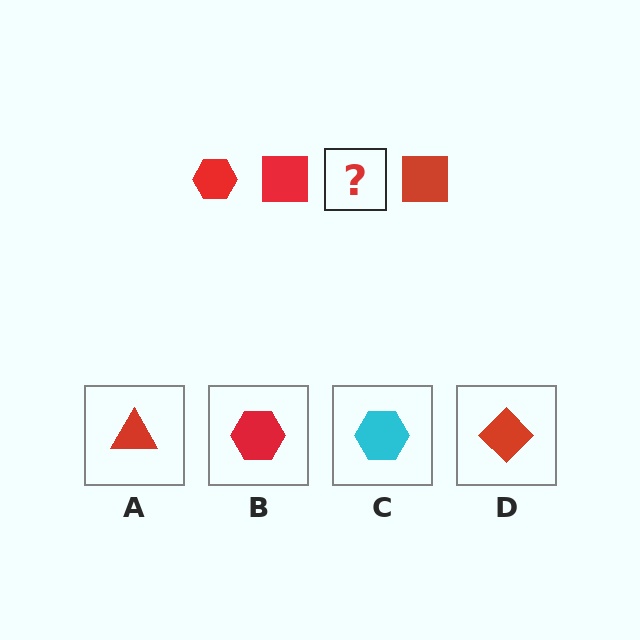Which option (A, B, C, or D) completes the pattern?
B.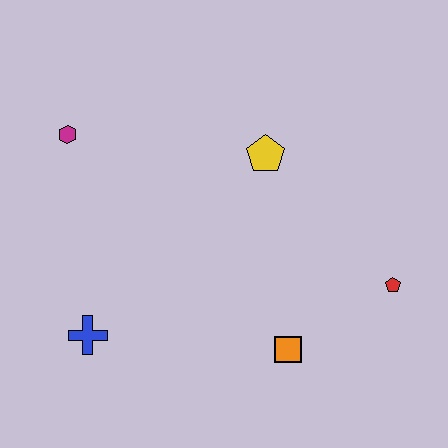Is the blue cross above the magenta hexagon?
No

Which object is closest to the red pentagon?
The orange square is closest to the red pentagon.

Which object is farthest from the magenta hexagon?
The red pentagon is farthest from the magenta hexagon.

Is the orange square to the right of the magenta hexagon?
Yes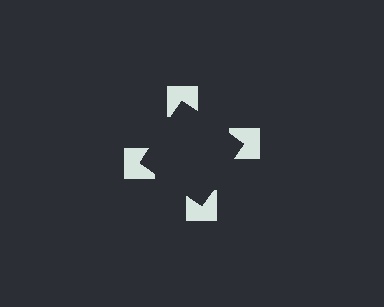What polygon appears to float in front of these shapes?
An illusory square — its edges are inferred from the aligned wedge cuts in the notched squares, not physically drawn.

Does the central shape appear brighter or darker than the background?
It typically appears slightly darker than the background, even though no actual brightness change is drawn.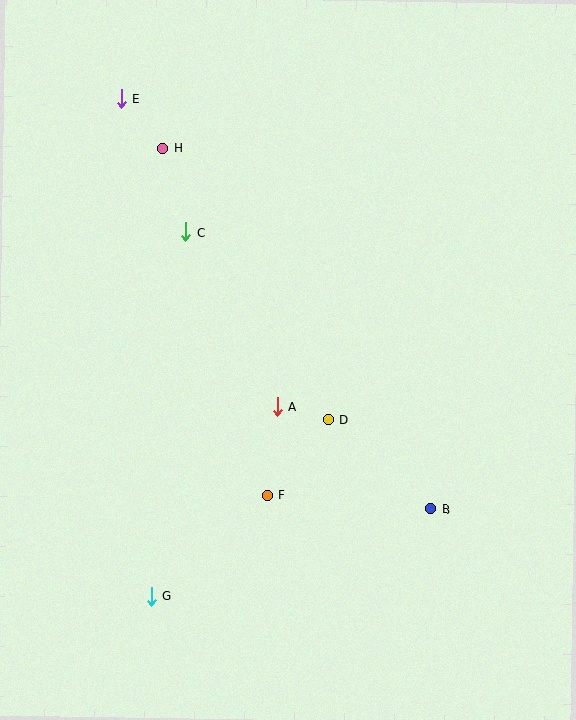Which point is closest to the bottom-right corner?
Point B is closest to the bottom-right corner.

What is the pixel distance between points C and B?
The distance between C and B is 369 pixels.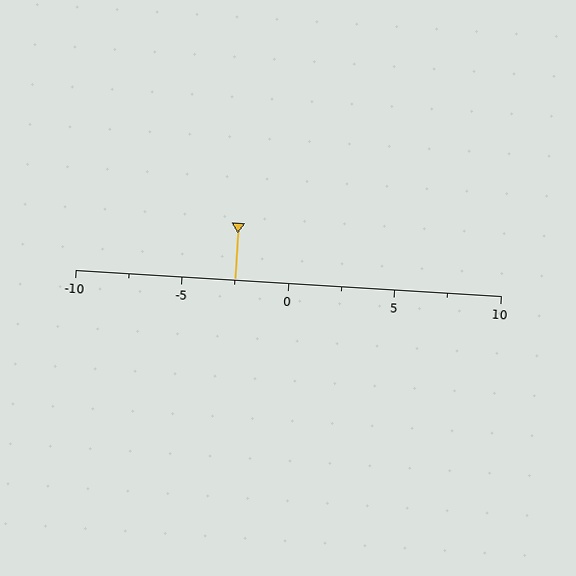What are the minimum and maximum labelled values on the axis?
The axis runs from -10 to 10.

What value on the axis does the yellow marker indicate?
The marker indicates approximately -2.5.